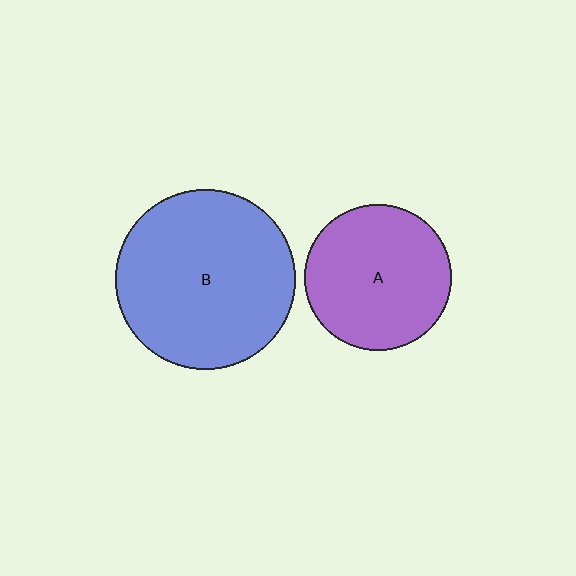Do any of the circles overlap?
No, none of the circles overlap.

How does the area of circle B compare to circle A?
Approximately 1.5 times.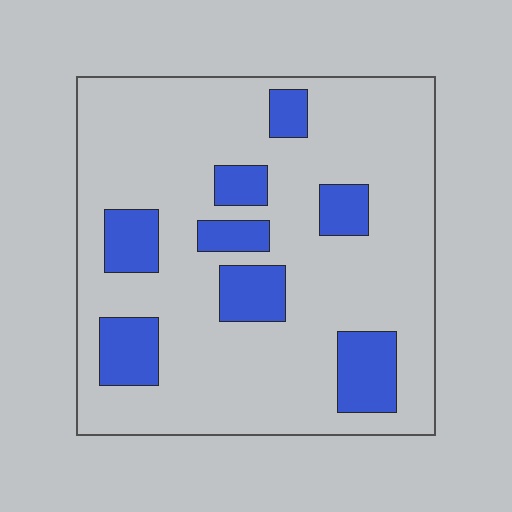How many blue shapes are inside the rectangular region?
8.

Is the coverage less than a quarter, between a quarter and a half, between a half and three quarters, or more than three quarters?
Less than a quarter.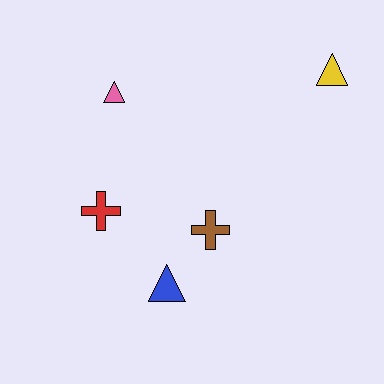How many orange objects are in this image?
There are no orange objects.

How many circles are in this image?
There are no circles.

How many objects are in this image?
There are 5 objects.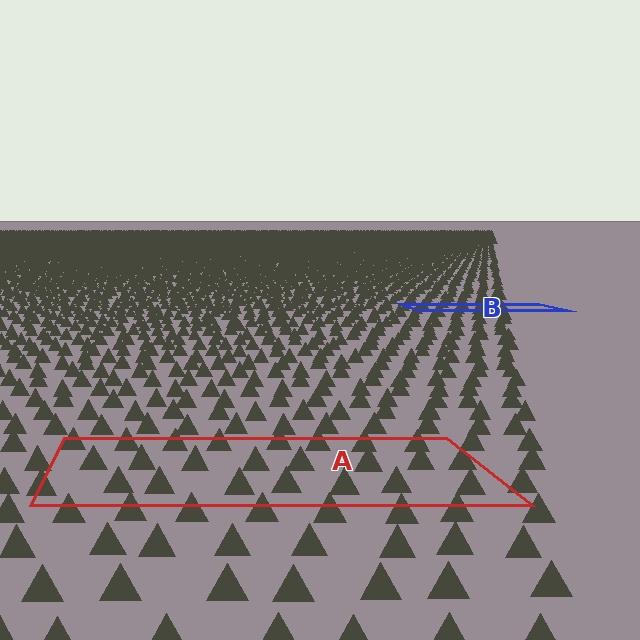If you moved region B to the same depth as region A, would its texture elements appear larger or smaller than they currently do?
They would appear larger. At a closer depth, the same texture elements are projected at a bigger on-screen size.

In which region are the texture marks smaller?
The texture marks are smaller in region B, because it is farther away.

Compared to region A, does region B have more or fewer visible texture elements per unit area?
Region B has more texture elements per unit area — they are packed more densely because it is farther away.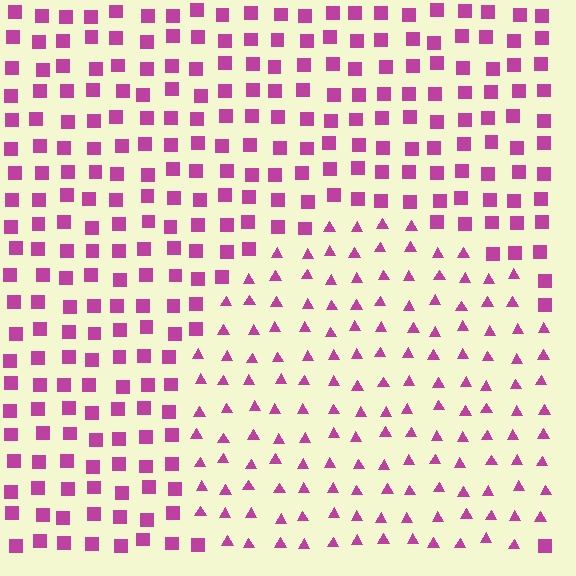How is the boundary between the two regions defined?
The boundary is defined by a change in element shape: triangles inside vs. squares outside. All elements share the same color and spacing.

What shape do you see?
I see a circle.